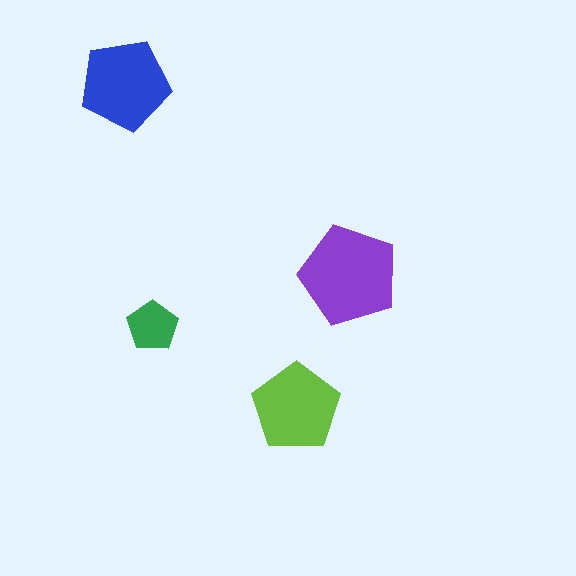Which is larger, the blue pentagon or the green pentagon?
The blue one.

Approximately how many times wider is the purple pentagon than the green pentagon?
About 2 times wider.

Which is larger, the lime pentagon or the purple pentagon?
The purple one.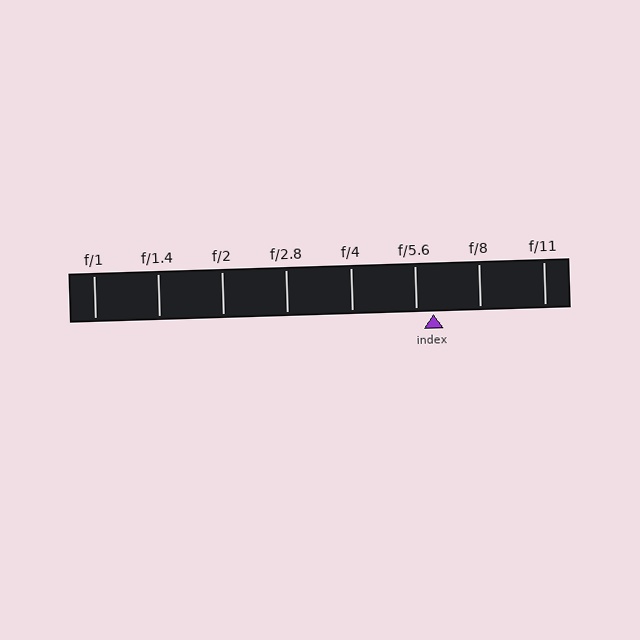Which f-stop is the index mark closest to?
The index mark is closest to f/5.6.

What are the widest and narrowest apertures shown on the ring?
The widest aperture shown is f/1 and the narrowest is f/11.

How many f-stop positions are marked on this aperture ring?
There are 8 f-stop positions marked.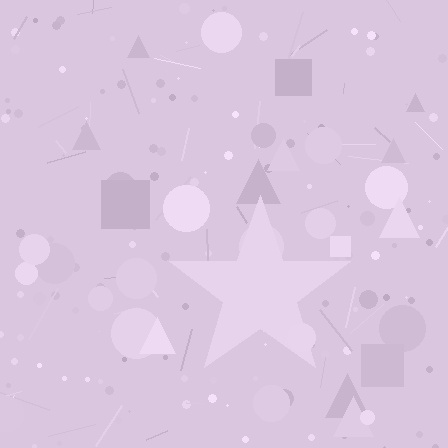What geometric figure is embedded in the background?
A star is embedded in the background.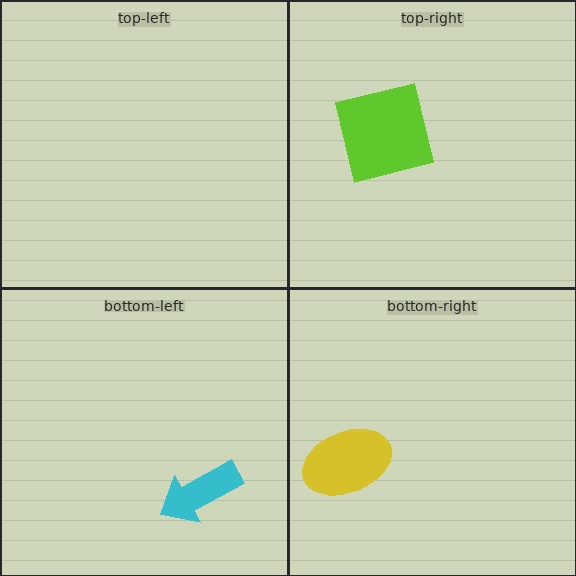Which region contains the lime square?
The top-right region.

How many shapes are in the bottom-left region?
1.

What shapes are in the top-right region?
The lime square.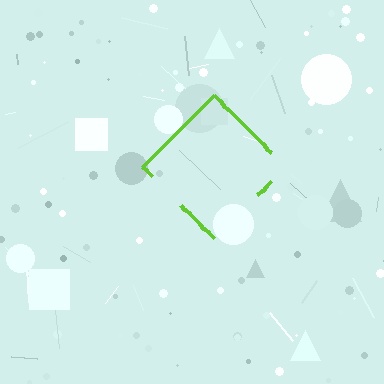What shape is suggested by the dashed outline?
The dashed outline suggests a diamond.